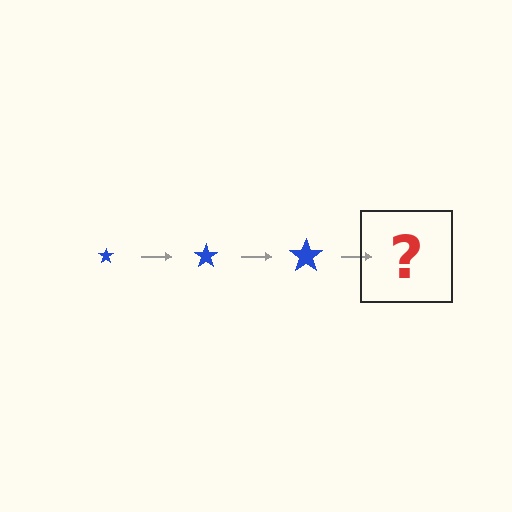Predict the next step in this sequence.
The next step is a blue star, larger than the previous one.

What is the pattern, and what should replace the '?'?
The pattern is that the star gets progressively larger each step. The '?' should be a blue star, larger than the previous one.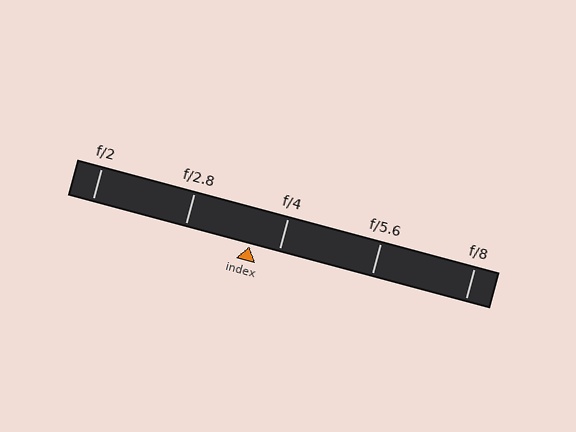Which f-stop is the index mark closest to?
The index mark is closest to f/4.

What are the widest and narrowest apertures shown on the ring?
The widest aperture shown is f/2 and the narrowest is f/8.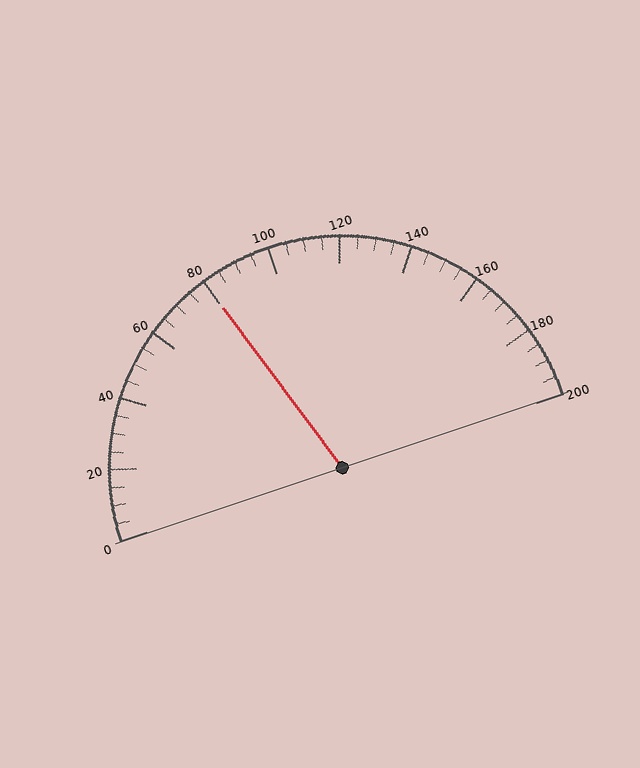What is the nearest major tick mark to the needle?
The nearest major tick mark is 80.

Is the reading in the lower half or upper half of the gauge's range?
The reading is in the lower half of the range (0 to 200).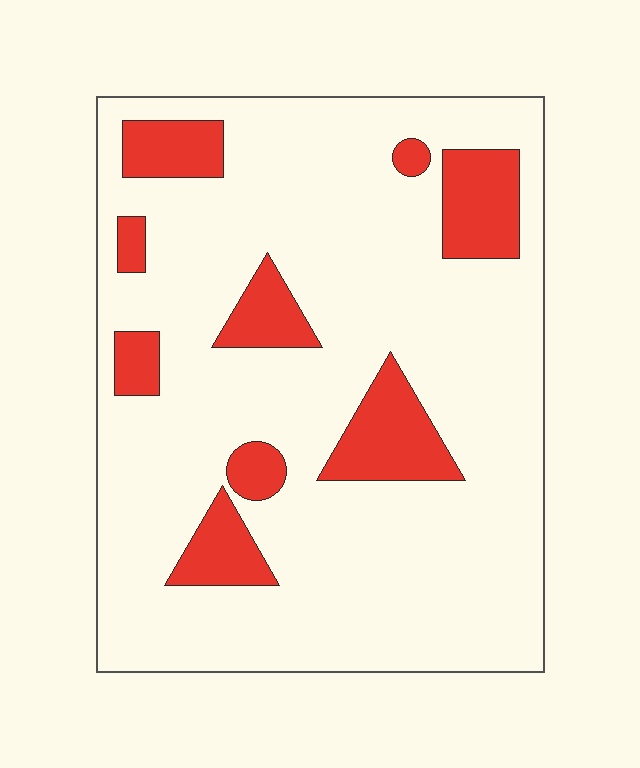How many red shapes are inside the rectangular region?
9.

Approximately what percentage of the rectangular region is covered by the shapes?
Approximately 15%.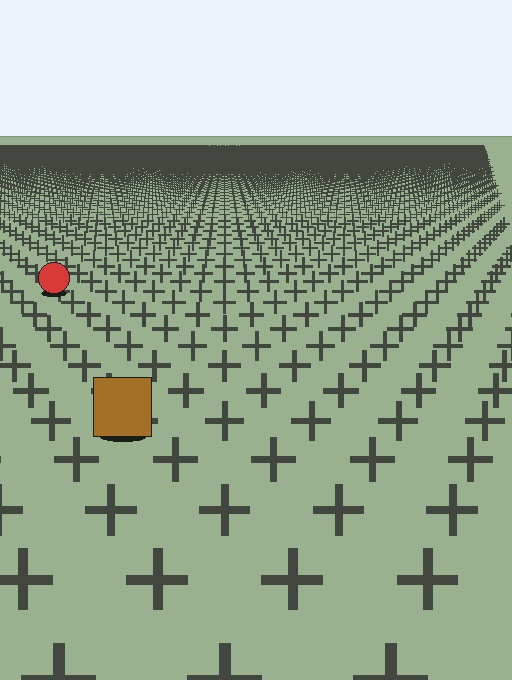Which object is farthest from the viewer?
The red circle is farthest from the viewer. It appears smaller and the ground texture around it is denser.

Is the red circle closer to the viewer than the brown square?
No. The brown square is closer — you can tell from the texture gradient: the ground texture is coarser near it.